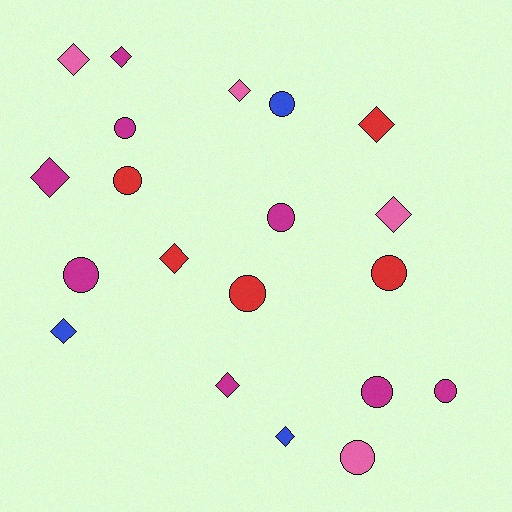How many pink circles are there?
There is 1 pink circle.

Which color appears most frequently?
Magenta, with 8 objects.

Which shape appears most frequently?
Circle, with 10 objects.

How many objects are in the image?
There are 20 objects.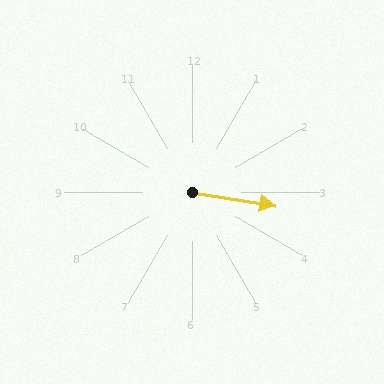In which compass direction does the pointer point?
East.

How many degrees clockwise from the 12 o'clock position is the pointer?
Approximately 99 degrees.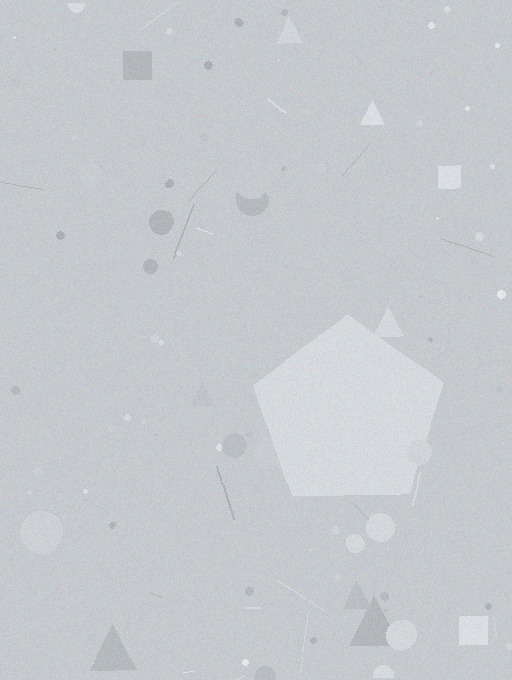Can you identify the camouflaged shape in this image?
The camouflaged shape is a pentagon.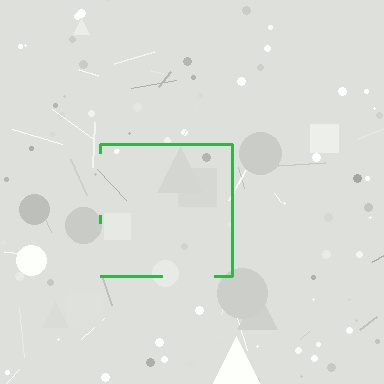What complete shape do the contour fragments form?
The contour fragments form a square.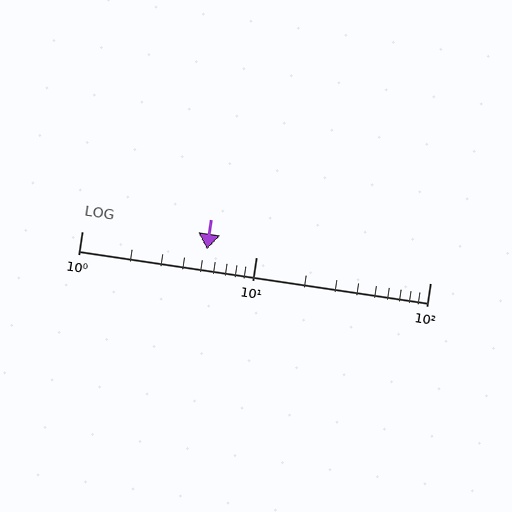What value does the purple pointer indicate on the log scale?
The pointer indicates approximately 5.2.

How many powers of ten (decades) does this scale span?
The scale spans 2 decades, from 1 to 100.